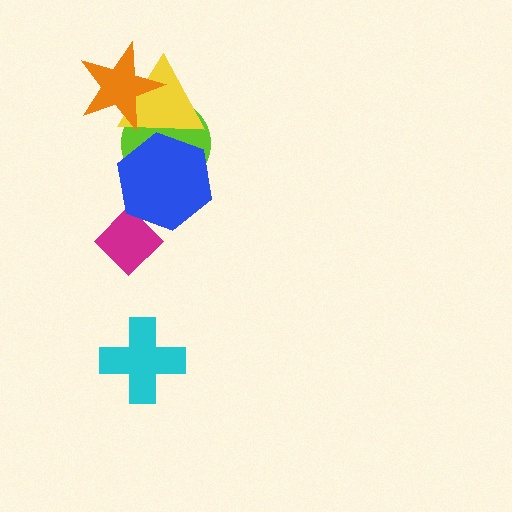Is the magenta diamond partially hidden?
Yes, it is partially covered by another shape.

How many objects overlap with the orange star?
2 objects overlap with the orange star.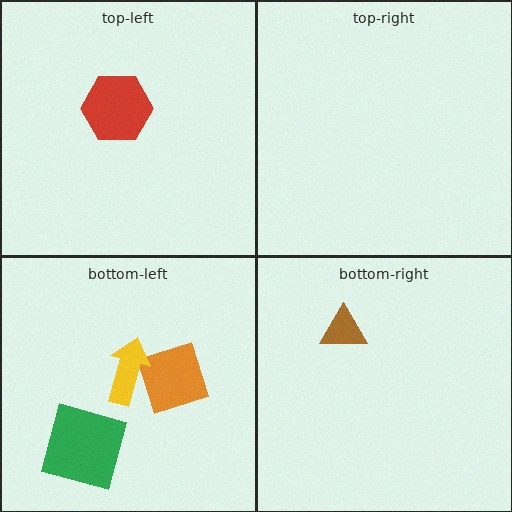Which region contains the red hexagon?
The top-left region.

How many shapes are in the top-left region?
1.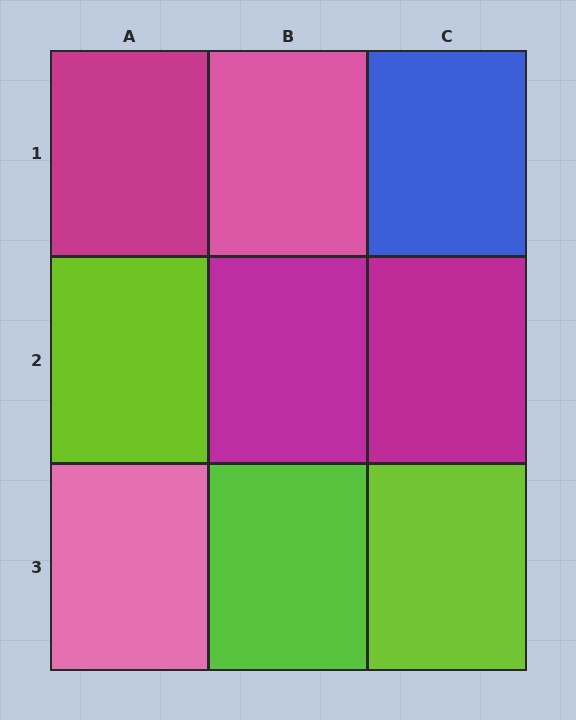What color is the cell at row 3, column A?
Pink.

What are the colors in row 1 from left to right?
Magenta, pink, blue.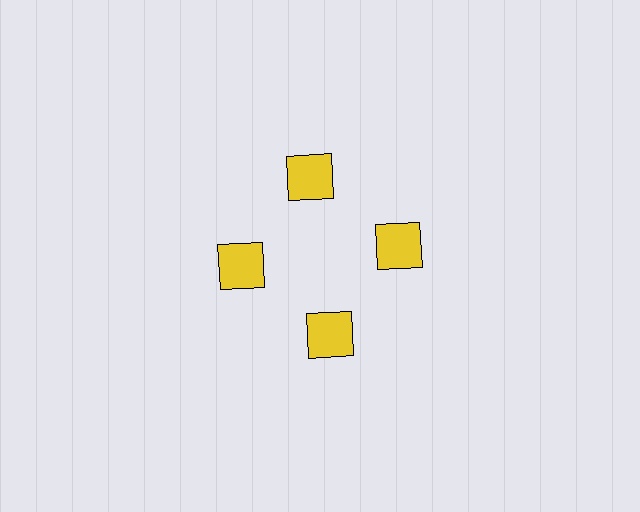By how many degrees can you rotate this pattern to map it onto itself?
The pattern maps onto itself every 90 degrees of rotation.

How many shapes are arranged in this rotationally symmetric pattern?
There are 4 shapes, arranged in 4 groups of 1.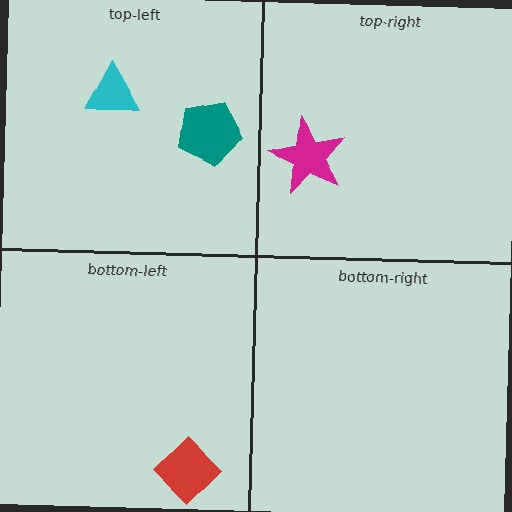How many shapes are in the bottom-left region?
1.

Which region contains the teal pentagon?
The top-left region.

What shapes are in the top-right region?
The magenta star.